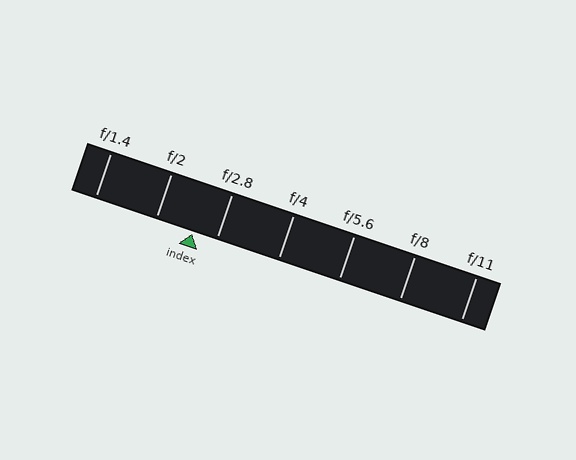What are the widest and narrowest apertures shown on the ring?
The widest aperture shown is f/1.4 and the narrowest is f/11.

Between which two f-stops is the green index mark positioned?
The index mark is between f/2 and f/2.8.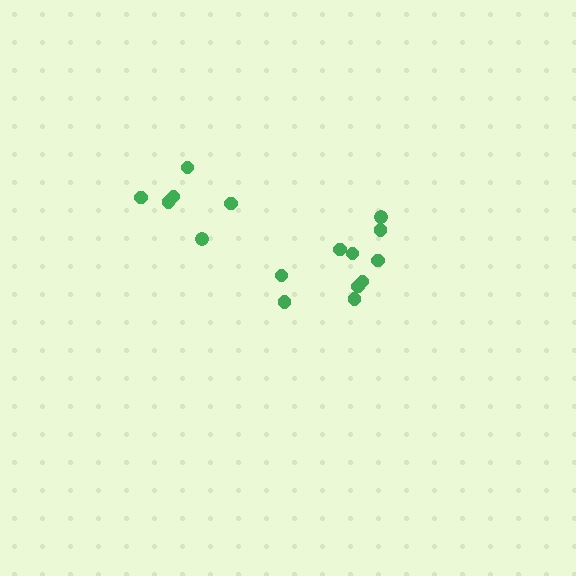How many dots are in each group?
Group 1: 10 dots, Group 2: 6 dots (16 total).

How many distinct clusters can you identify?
There are 2 distinct clusters.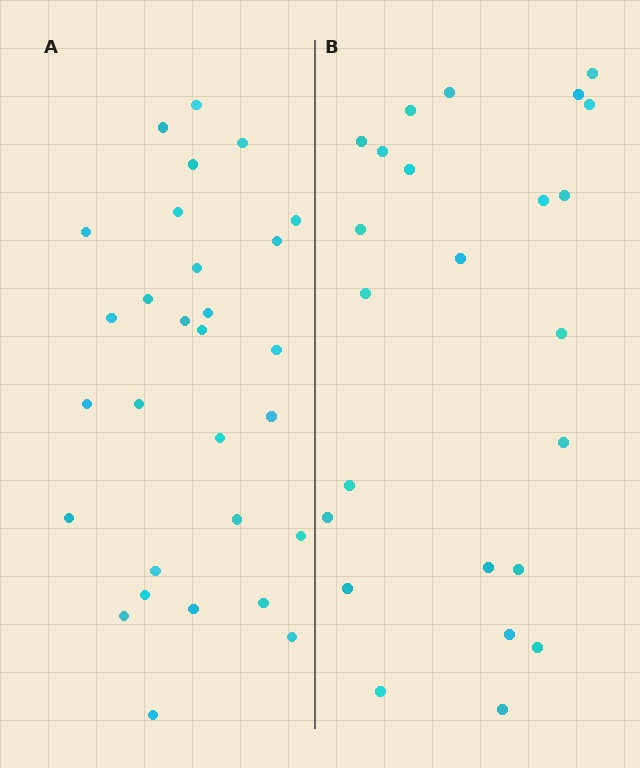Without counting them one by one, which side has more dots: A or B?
Region A (the left region) has more dots.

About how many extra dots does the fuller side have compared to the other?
Region A has about 5 more dots than region B.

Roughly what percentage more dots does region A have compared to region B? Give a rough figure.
About 20% more.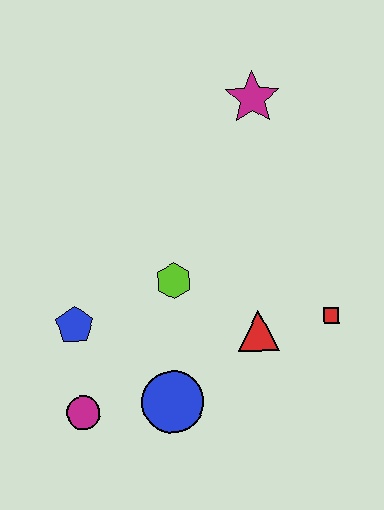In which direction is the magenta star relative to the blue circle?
The magenta star is above the blue circle.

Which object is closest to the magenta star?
The lime hexagon is closest to the magenta star.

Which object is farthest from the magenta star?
The magenta circle is farthest from the magenta star.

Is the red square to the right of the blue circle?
Yes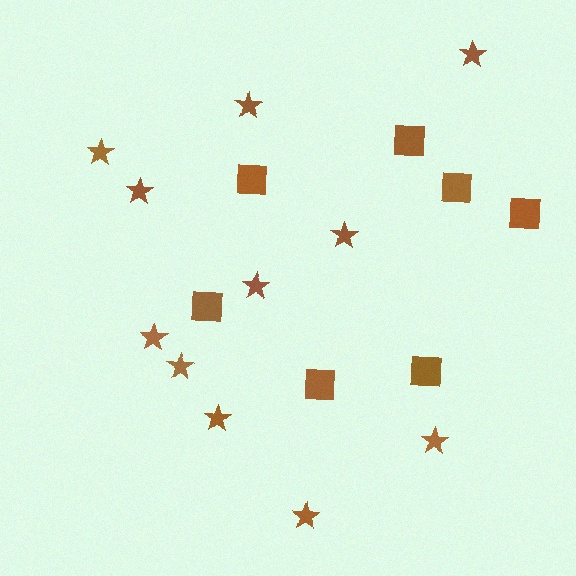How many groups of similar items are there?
There are 2 groups: one group of squares (7) and one group of stars (11).